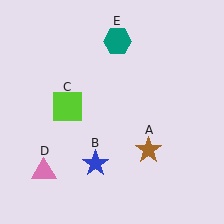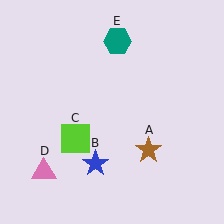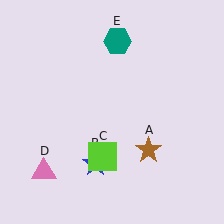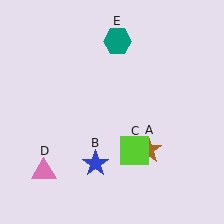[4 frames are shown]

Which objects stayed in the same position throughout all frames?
Brown star (object A) and blue star (object B) and pink triangle (object D) and teal hexagon (object E) remained stationary.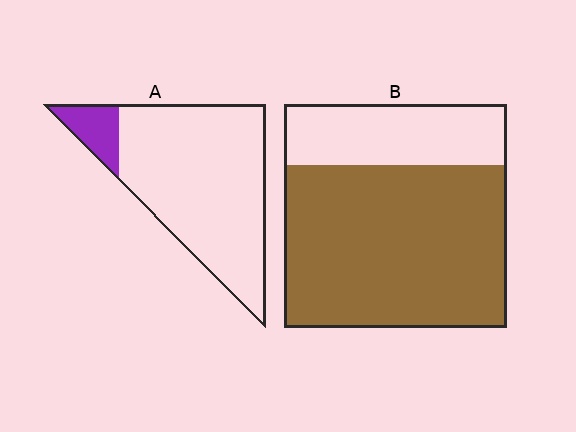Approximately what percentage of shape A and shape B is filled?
A is approximately 10% and B is approximately 75%.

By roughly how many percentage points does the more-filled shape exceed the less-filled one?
By roughly 60 percentage points (B over A).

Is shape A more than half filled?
No.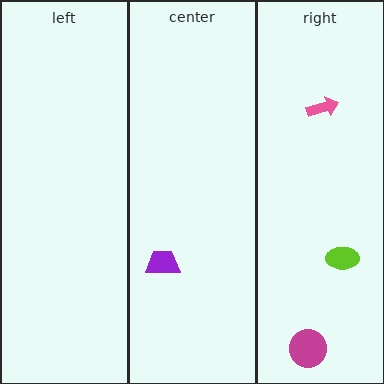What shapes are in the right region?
The magenta circle, the lime ellipse, the pink arrow.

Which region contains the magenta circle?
The right region.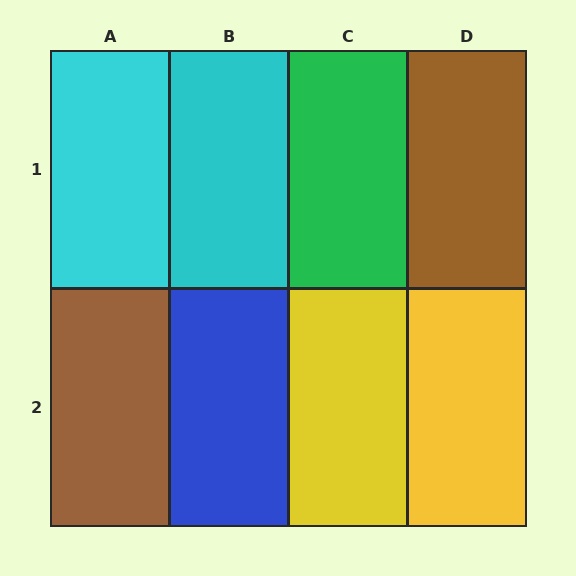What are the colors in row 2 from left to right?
Brown, blue, yellow, yellow.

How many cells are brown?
2 cells are brown.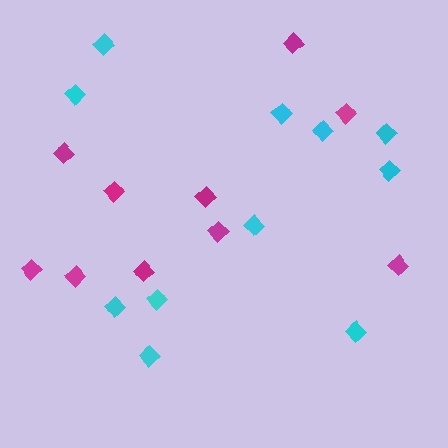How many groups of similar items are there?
There are 2 groups: one group of magenta diamonds (10) and one group of cyan diamonds (11).